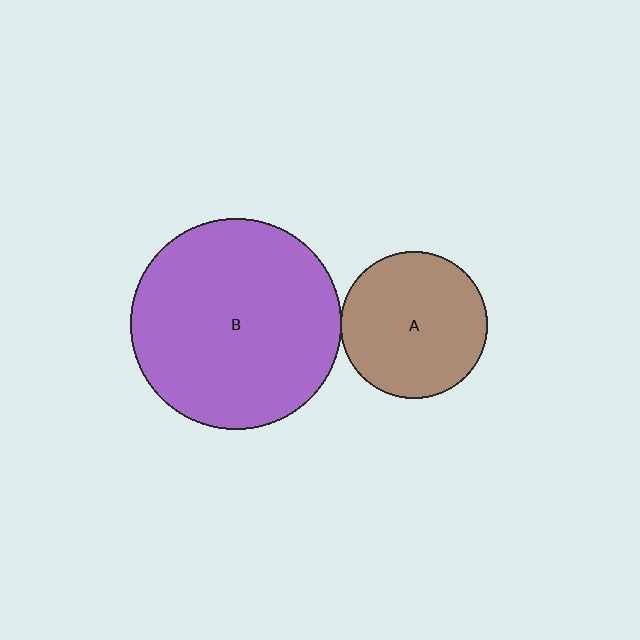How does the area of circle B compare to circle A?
Approximately 2.1 times.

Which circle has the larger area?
Circle B (purple).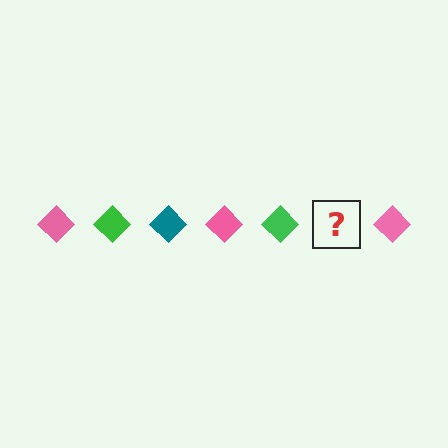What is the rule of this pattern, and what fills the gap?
The rule is that the pattern cycles through pink, green, teal diamonds. The gap should be filled with a teal diamond.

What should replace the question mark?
The question mark should be replaced with a teal diamond.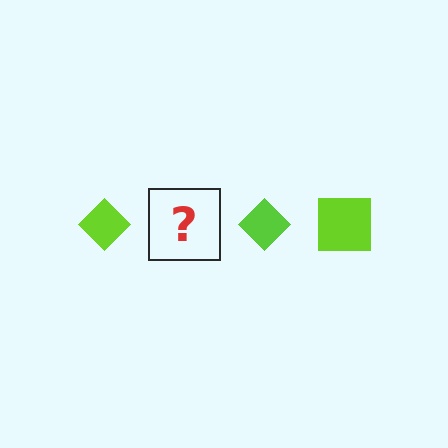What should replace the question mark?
The question mark should be replaced with a lime square.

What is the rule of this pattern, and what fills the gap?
The rule is that the pattern cycles through diamond, square shapes in lime. The gap should be filled with a lime square.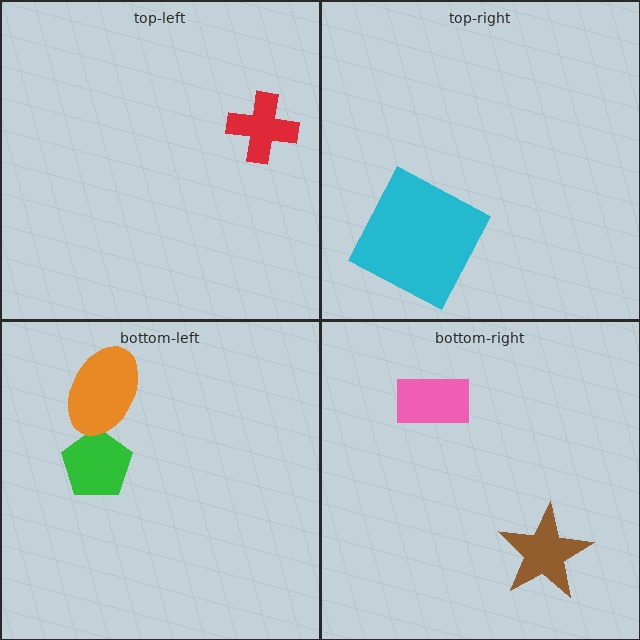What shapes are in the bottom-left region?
The green pentagon, the orange ellipse.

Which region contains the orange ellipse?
The bottom-left region.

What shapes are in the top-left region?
The red cross.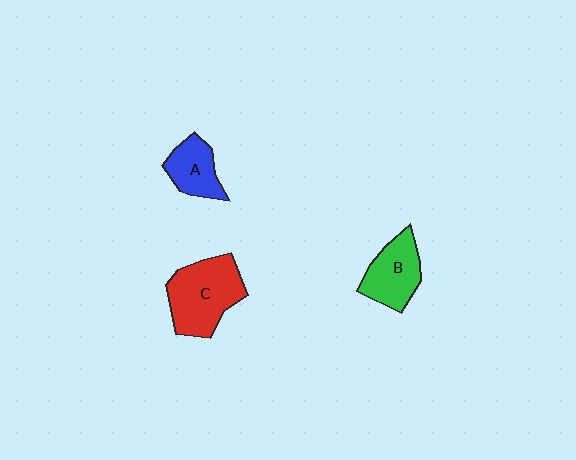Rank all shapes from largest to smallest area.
From largest to smallest: C (red), B (green), A (blue).